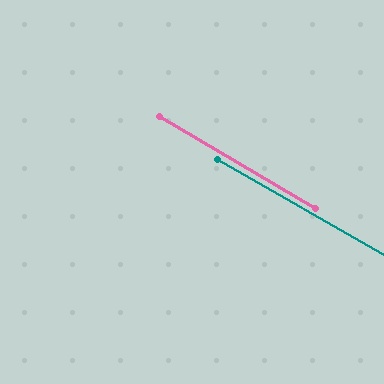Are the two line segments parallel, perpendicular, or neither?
Parallel — their directions differ by only 0.6°.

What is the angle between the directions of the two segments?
Approximately 1 degree.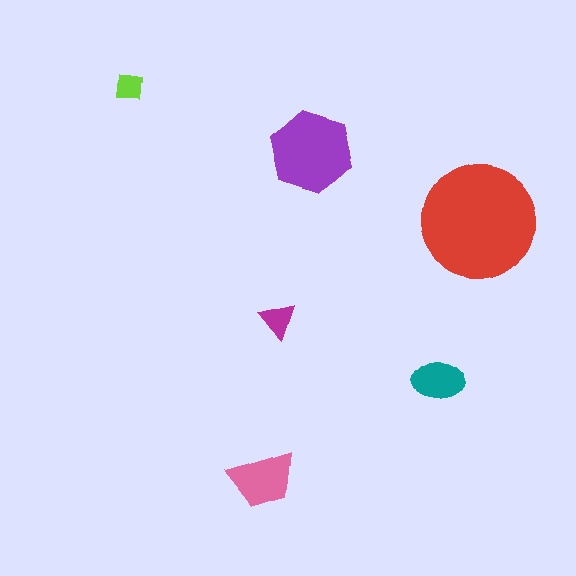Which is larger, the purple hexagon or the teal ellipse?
The purple hexagon.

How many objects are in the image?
There are 6 objects in the image.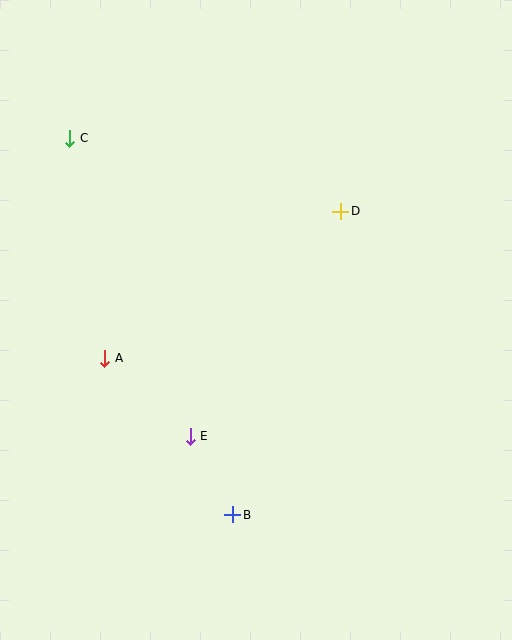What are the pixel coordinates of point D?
Point D is at (341, 211).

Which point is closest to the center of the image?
Point E at (190, 436) is closest to the center.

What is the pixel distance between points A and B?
The distance between A and B is 202 pixels.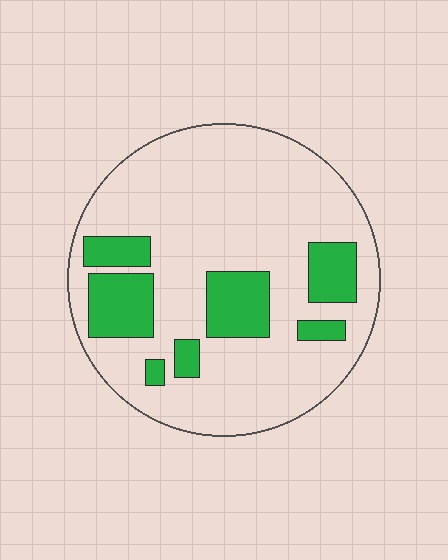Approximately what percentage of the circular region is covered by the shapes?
Approximately 20%.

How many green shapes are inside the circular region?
7.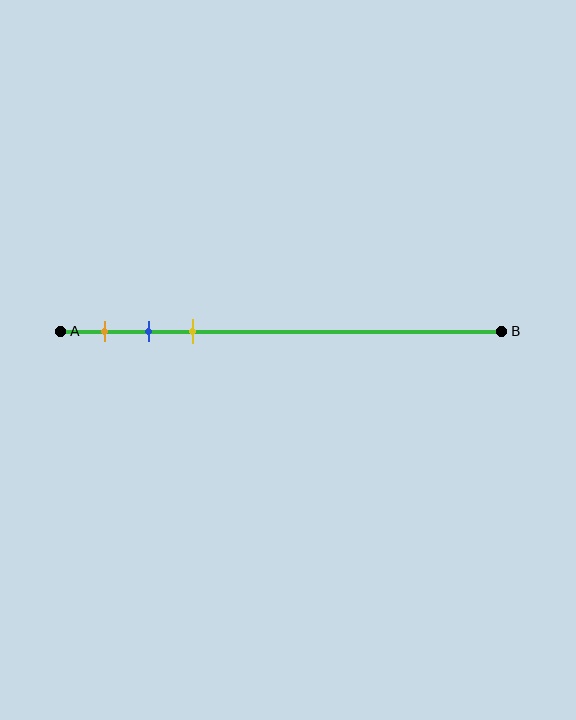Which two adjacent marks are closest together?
The blue and yellow marks are the closest adjacent pair.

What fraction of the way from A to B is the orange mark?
The orange mark is approximately 10% (0.1) of the way from A to B.